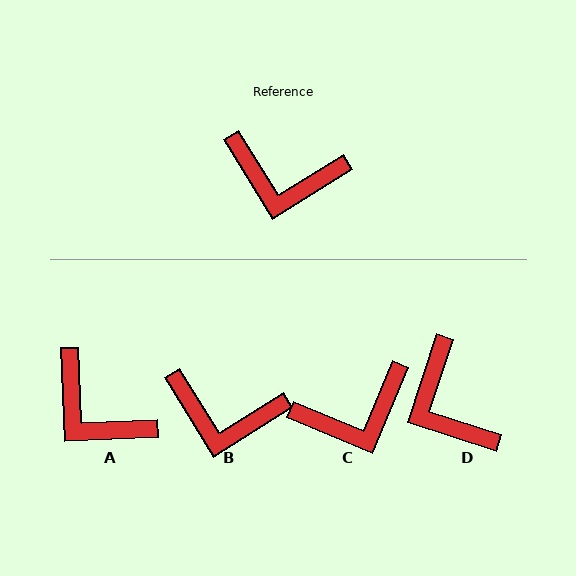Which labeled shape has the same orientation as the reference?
B.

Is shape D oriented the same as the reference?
No, it is off by about 50 degrees.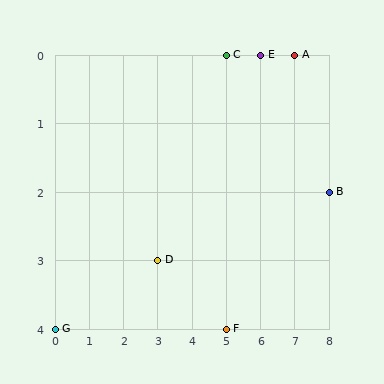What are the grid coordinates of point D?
Point D is at grid coordinates (3, 3).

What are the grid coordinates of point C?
Point C is at grid coordinates (5, 0).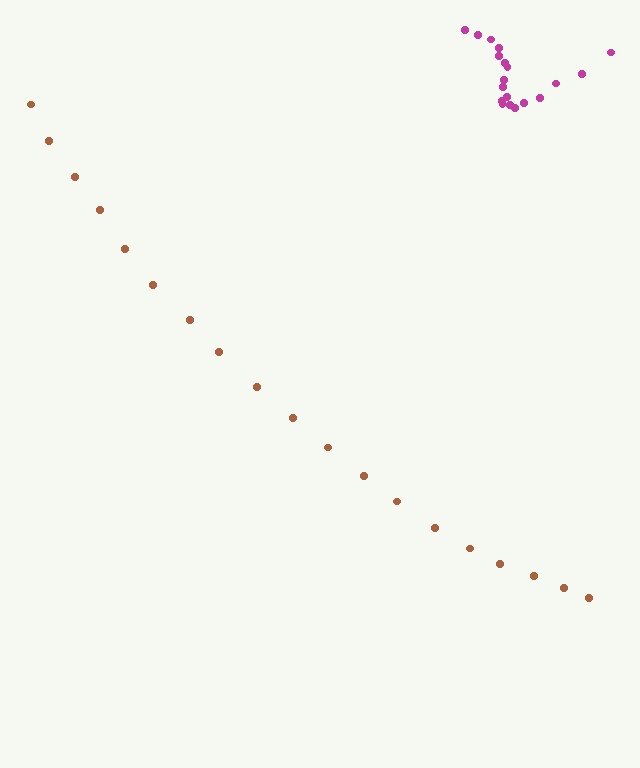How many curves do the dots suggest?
There are 2 distinct paths.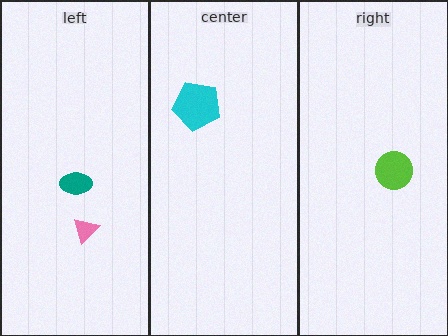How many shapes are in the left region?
2.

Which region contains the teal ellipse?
The left region.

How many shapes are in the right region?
1.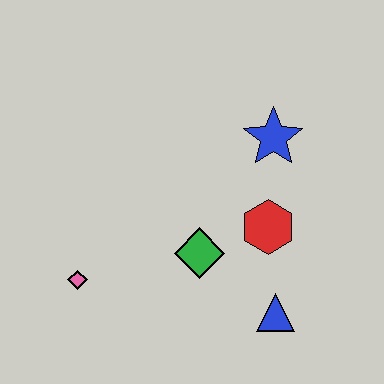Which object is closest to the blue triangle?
The red hexagon is closest to the blue triangle.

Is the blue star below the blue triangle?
No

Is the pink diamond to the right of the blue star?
No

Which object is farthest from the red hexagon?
The pink diamond is farthest from the red hexagon.